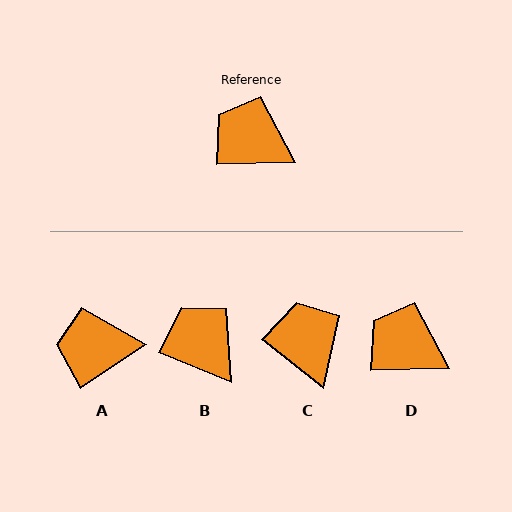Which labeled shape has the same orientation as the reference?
D.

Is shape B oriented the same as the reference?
No, it is off by about 24 degrees.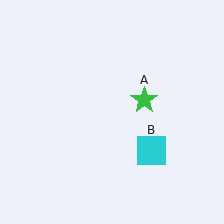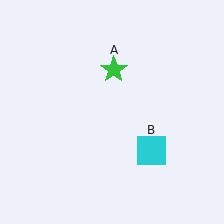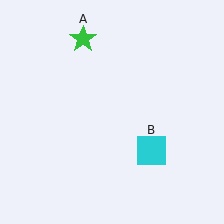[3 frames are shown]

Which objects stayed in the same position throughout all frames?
Cyan square (object B) remained stationary.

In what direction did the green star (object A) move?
The green star (object A) moved up and to the left.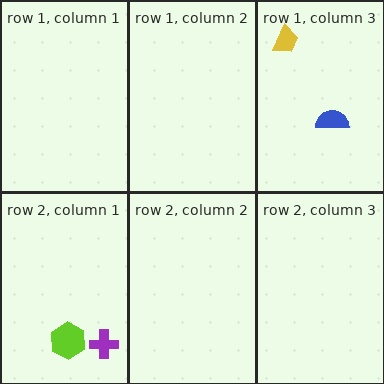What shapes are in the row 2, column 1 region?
The purple cross, the lime hexagon.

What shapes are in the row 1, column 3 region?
The yellow trapezoid, the blue semicircle.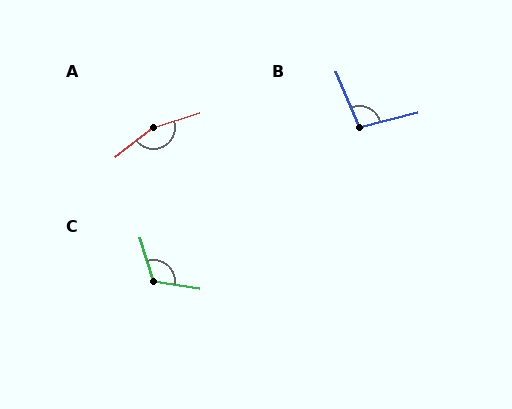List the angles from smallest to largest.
B (99°), C (114°), A (159°).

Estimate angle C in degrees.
Approximately 114 degrees.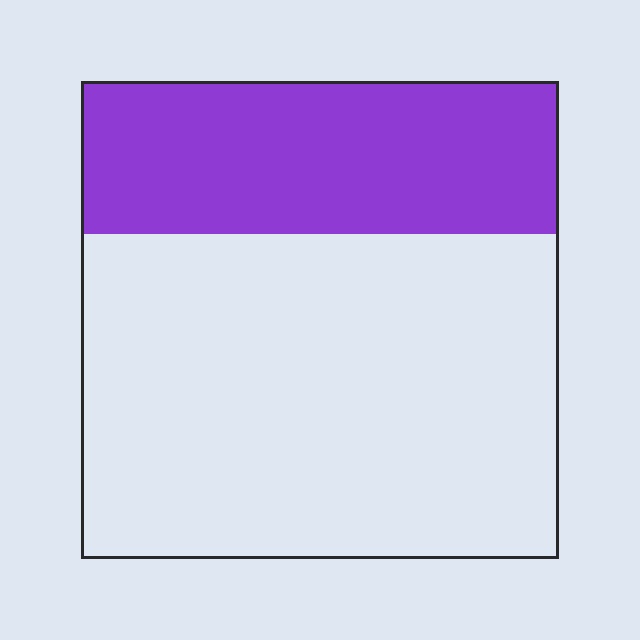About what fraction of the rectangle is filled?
About one third (1/3).